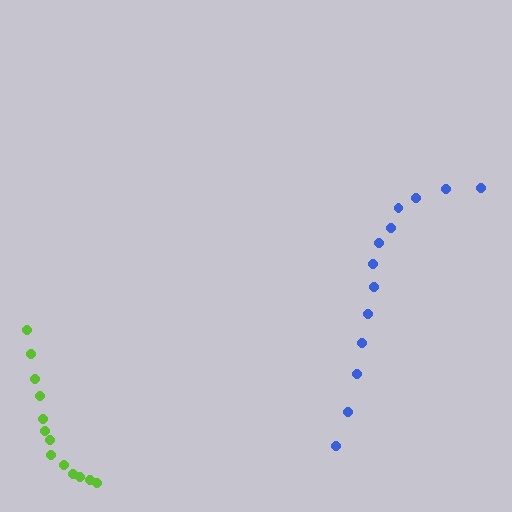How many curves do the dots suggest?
There are 2 distinct paths.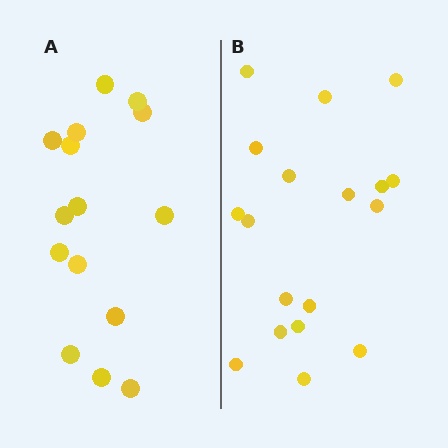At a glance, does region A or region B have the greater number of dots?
Region B (the right region) has more dots.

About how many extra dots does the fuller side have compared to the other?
Region B has just a few more — roughly 2 or 3 more dots than region A.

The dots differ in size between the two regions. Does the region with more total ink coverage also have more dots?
No. Region A has more total ink coverage because its dots are larger, but region B actually contains more individual dots. Total area can be misleading — the number of items is what matters here.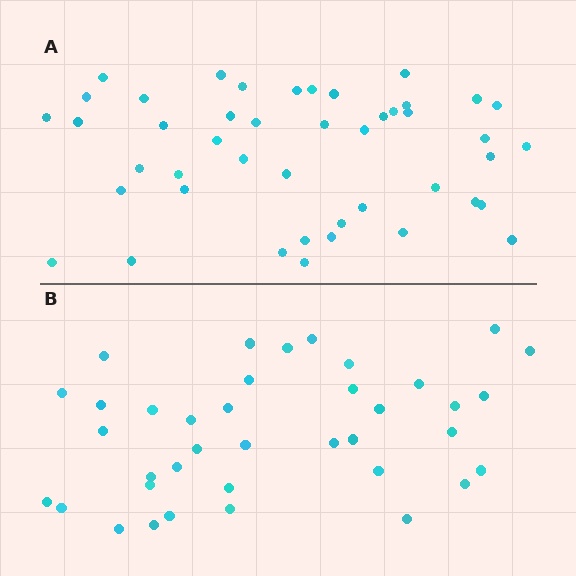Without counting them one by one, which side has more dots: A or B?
Region A (the top region) has more dots.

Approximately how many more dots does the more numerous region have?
Region A has roughly 8 or so more dots than region B.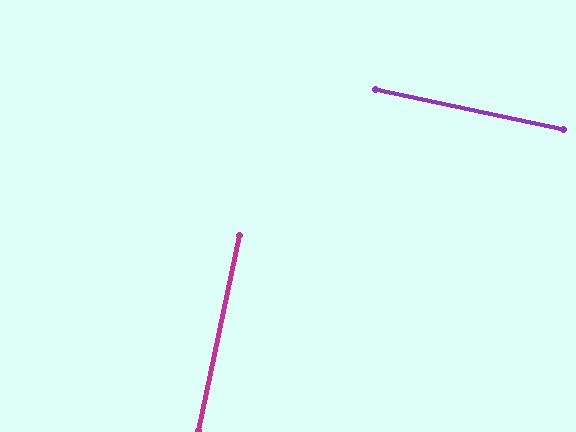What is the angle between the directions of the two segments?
Approximately 90 degrees.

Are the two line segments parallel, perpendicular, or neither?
Perpendicular — they meet at approximately 90°.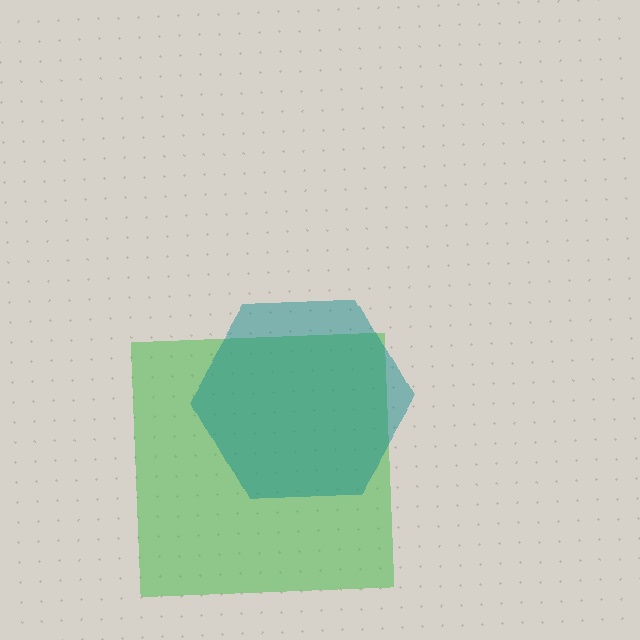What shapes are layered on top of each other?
The layered shapes are: a green square, a teal hexagon.